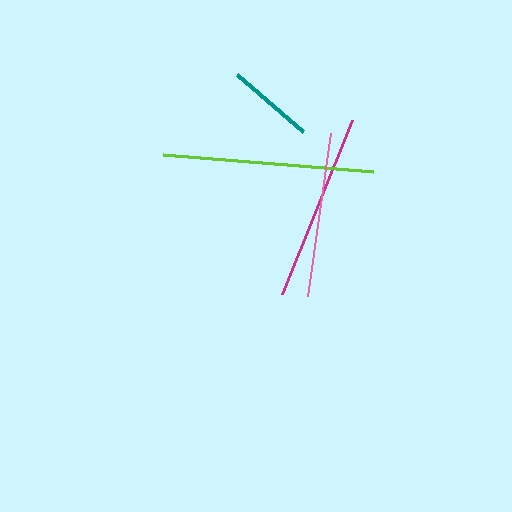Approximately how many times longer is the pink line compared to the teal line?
The pink line is approximately 1.9 times the length of the teal line.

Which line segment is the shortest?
The teal line is the shortest at approximately 88 pixels.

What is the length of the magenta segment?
The magenta segment is approximately 187 pixels long.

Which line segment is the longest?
The lime line is the longest at approximately 211 pixels.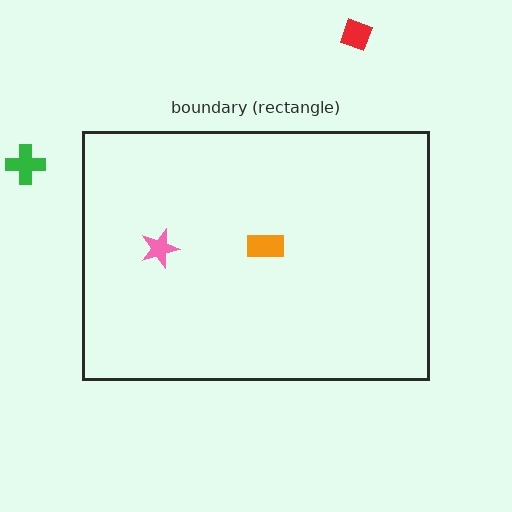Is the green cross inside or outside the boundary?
Outside.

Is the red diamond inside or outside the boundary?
Outside.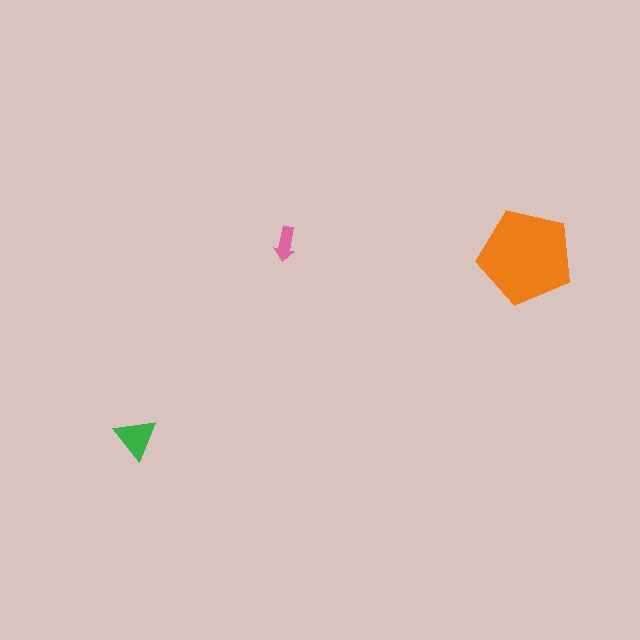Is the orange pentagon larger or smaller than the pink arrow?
Larger.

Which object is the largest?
The orange pentagon.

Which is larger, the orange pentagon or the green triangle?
The orange pentagon.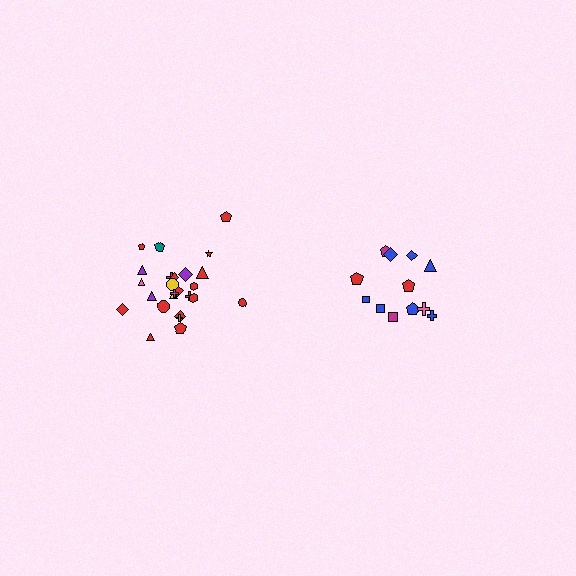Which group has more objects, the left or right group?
The left group.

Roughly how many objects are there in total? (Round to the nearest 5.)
Roughly 35 objects in total.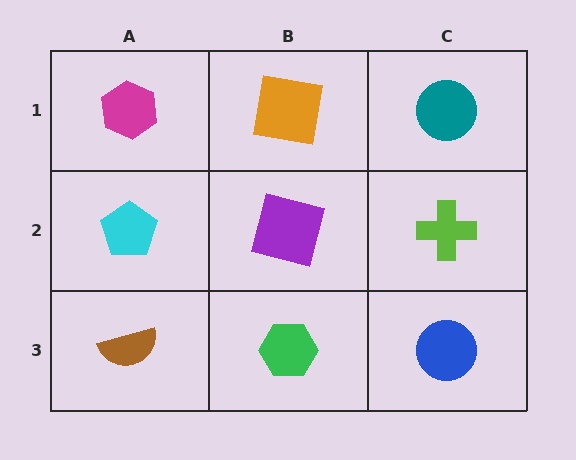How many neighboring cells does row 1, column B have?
3.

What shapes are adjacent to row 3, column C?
A lime cross (row 2, column C), a green hexagon (row 3, column B).